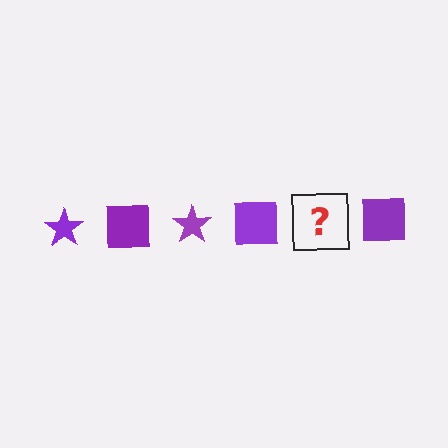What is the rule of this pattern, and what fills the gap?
The rule is that the pattern cycles through star, square shapes in purple. The gap should be filled with a purple star.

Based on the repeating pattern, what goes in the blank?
The blank should be a purple star.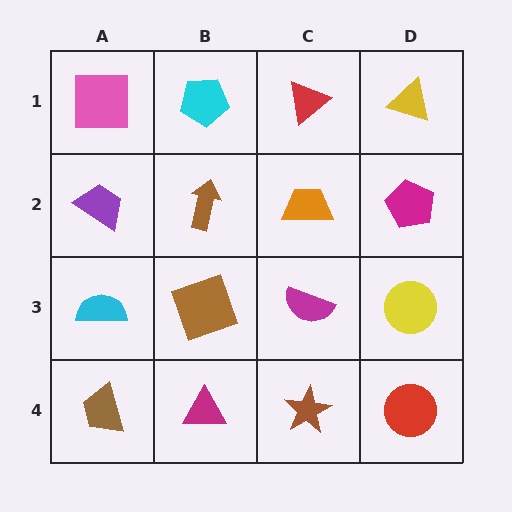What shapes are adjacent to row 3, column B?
A brown arrow (row 2, column B), a magenta triangle (row 4, column B), a cyan semicircle (row 3, column A), a magenta semicircle (row 3, column C).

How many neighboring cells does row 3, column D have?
3.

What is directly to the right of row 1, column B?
A red triangle.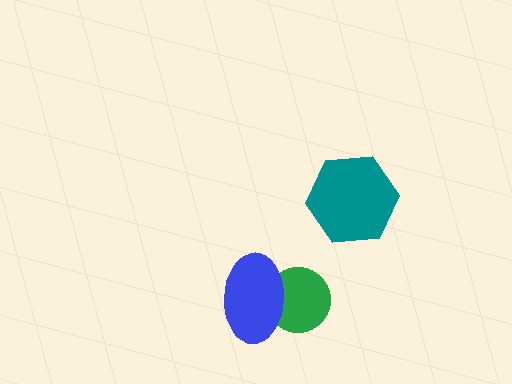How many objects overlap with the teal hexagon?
0 objects overlap with the teal hexagon.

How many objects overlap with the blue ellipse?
1 object overlaps with the blue ellipse.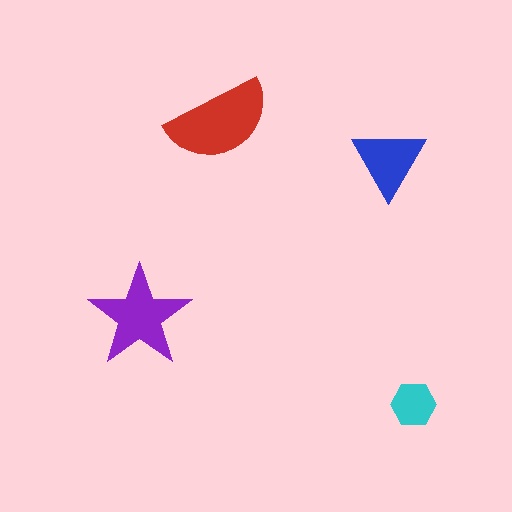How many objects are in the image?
There are 4 objects in the image.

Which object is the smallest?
The cyan hexagon.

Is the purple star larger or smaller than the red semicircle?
Smaller.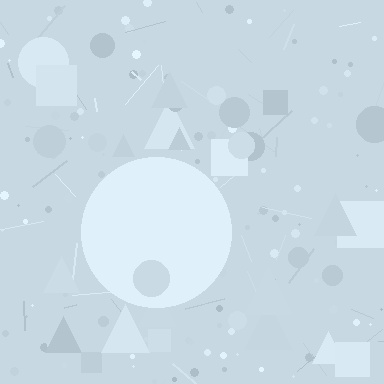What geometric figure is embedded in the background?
A circle is embedded in the background.